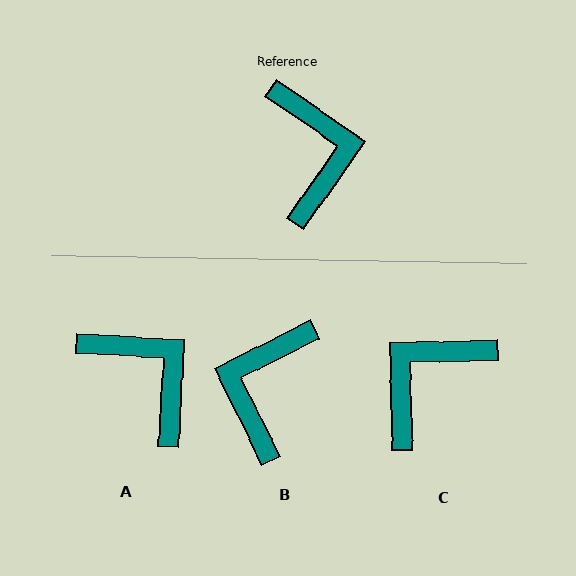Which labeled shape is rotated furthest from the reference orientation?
B, about 151 degrees away.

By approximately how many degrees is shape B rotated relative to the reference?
Approximately 151 degrees counter-clockwise.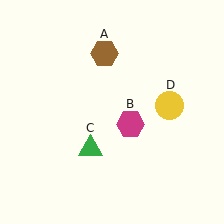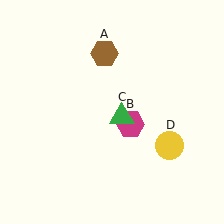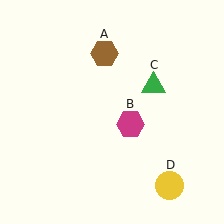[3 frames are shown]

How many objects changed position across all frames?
2 objects changed position: green triangle (object C), yellow circle (object D).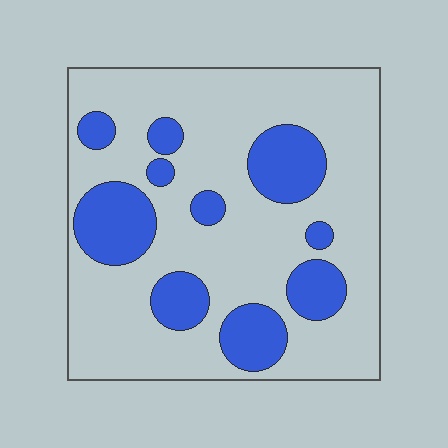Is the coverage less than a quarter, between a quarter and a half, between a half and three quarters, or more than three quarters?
Between a quarter and a half.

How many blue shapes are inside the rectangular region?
10.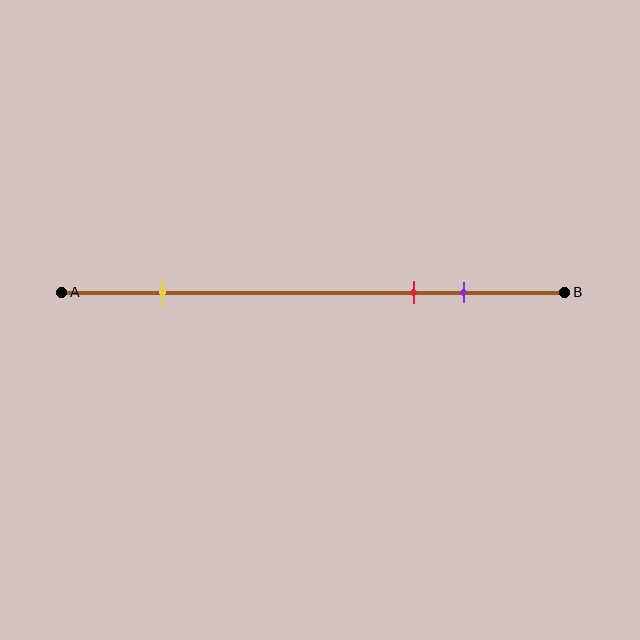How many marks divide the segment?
There are 3 marks dividing the segment.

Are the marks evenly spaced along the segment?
No, the marks are not evenly spaced.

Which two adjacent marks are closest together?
The red and purple marks are the closest adjacent pair.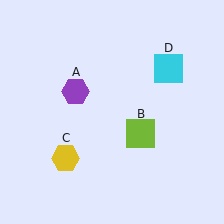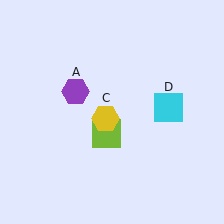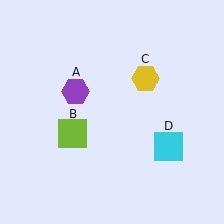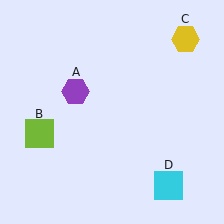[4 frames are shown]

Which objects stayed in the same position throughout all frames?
Purple hexagon (object A) remained stationary.